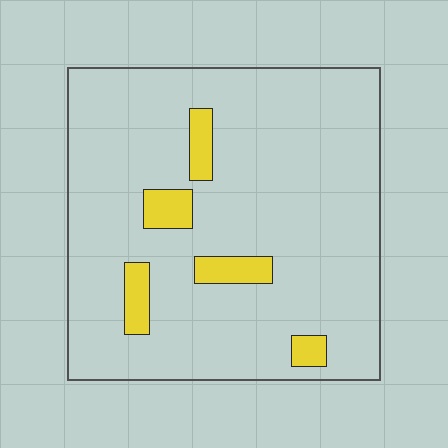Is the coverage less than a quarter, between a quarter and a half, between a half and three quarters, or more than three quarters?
Less than a quarter.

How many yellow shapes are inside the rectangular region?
5.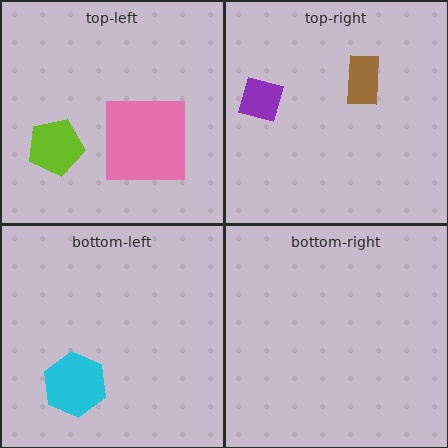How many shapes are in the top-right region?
2.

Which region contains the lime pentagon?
The top-left region.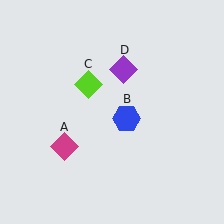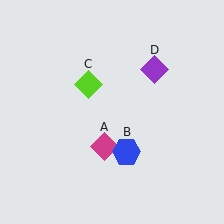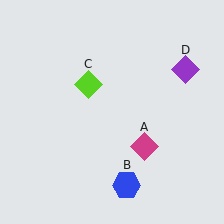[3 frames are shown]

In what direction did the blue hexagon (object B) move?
The blue hexagon (object B) moved down.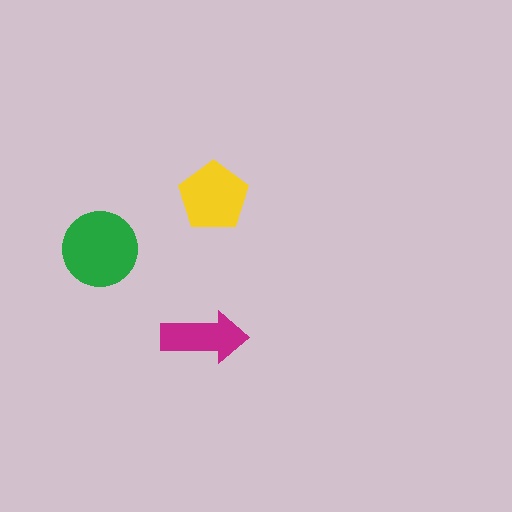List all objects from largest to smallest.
The green circle, the yellow pentagon, the magenta arrow.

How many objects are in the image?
There are 3 objects in the image.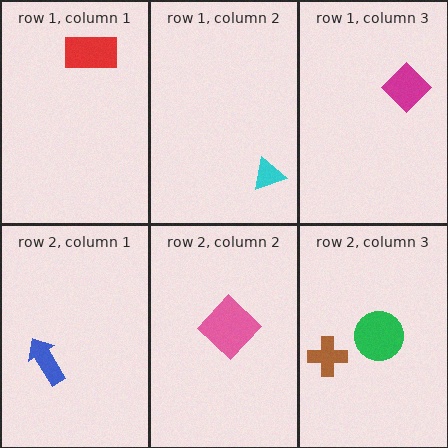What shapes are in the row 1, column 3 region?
The magenta diamond.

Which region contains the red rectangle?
The row 1, column 1 region.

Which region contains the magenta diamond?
The row 1, column 3 region.